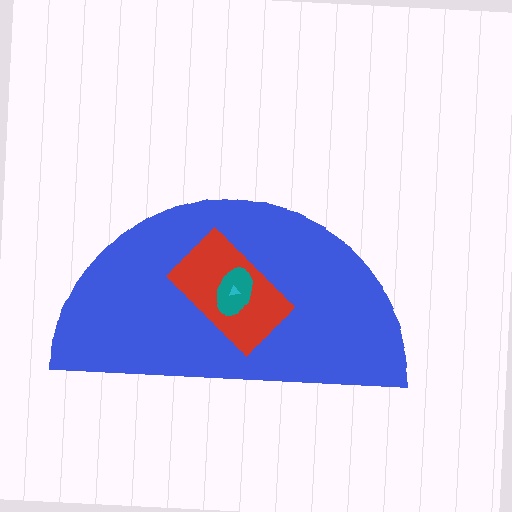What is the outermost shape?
The blue semicircle.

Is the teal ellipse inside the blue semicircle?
Yes.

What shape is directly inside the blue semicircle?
The red rectangle.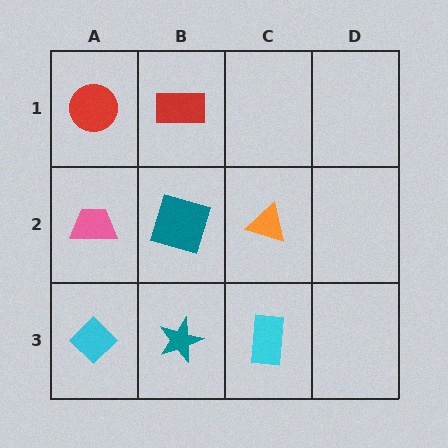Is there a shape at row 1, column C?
No, that cell is empty.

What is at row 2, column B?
A teal square.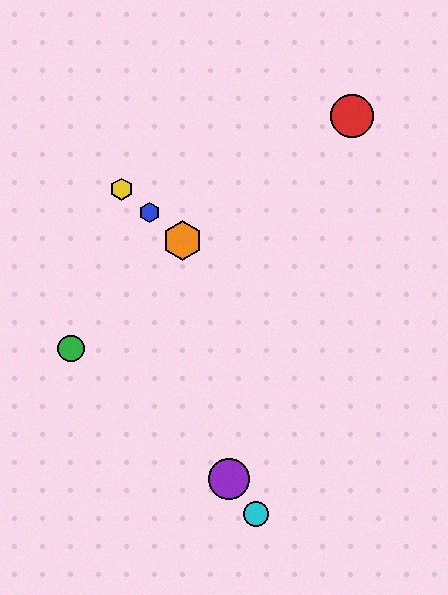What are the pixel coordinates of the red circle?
The red circle is at (352, 116).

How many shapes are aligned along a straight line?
3 shapes (the blue hexagon, the yellow hexagon, the orange hexagon) are aligned along a straight line.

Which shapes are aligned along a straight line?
The blue hexagon, the yellow hexagon, the orange hexagon are aligned along a straight line.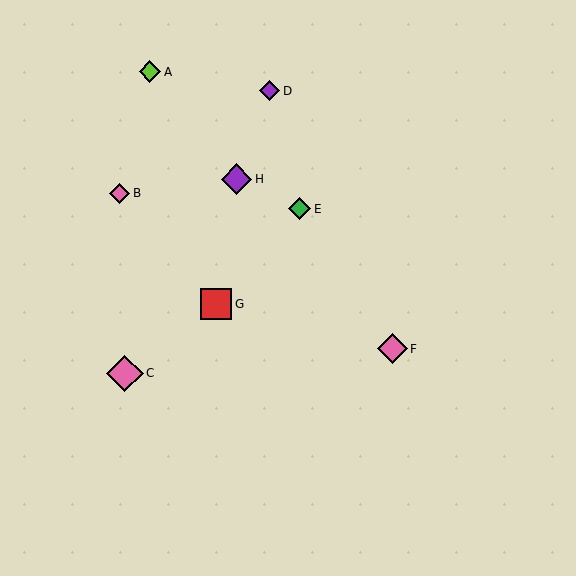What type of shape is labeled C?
Shape C is a pink diamond.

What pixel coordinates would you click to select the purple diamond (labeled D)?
Click at (269, 91) to select the purple diamond D.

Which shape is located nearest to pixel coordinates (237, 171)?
The purple diamond (labeled H) at (237, 179) is nearest to that location.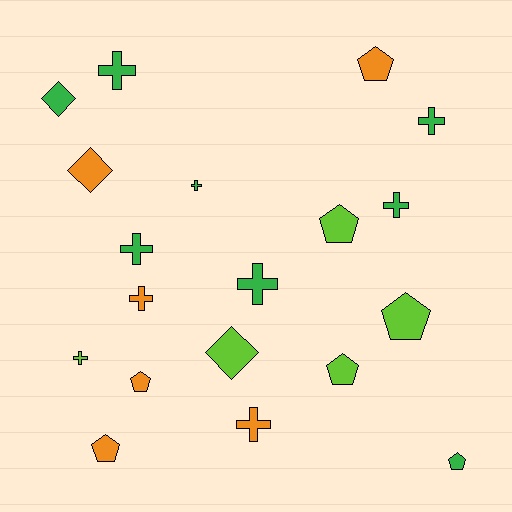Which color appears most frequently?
Green, with 8 objects.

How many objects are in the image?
There are 19 objects.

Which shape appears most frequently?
Cross, with 9 objects.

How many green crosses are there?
There are 6 green crosses.